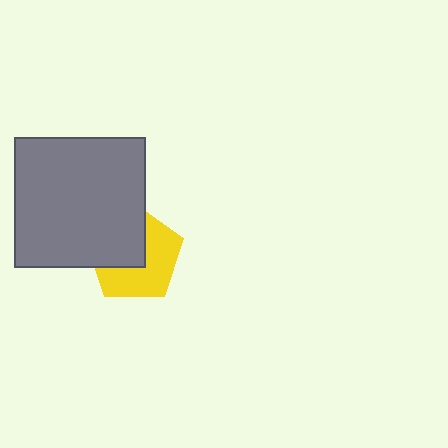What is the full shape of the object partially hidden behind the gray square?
The partially hidden object is a yellow pentagon.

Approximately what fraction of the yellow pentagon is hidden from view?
Roughly 44% of the yellow pentagon is hidden behind the gray square.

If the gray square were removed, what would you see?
You would see the complete yellow pentagon.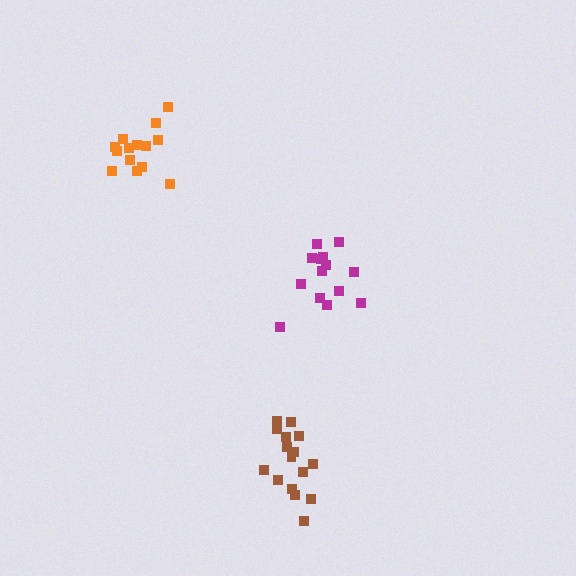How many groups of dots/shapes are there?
There are 3 groups.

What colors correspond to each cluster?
The clusters are colored: brown, orange, magenta.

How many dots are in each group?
Group 1: 16 dots, Group 2: 14 dots, Group 3: 14 dots (44 total).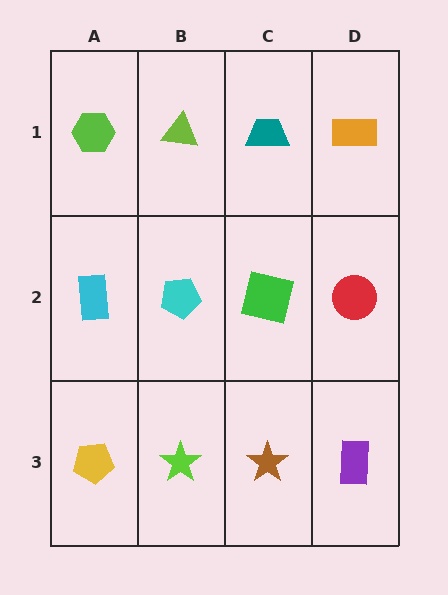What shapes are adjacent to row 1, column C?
A green square (row 2, column C), a lime triangle (row 1, column B), an orange rectangle (row 1, column D).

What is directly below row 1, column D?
A red circle.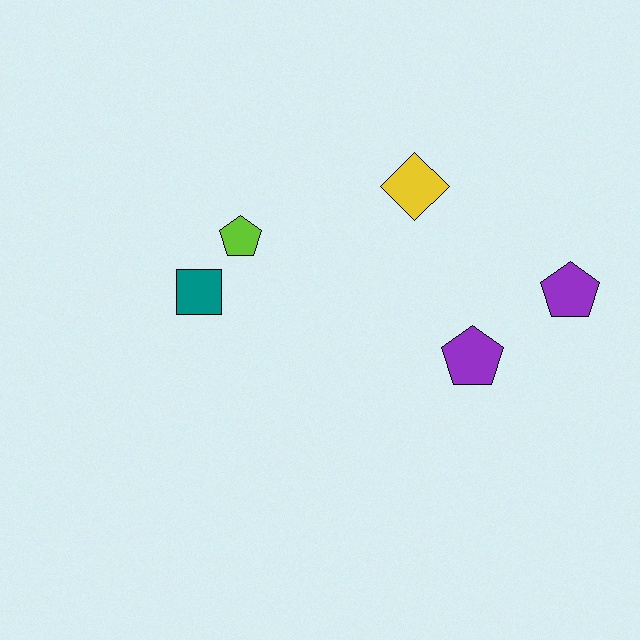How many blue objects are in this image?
There are no blue objects.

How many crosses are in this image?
There are no crosses.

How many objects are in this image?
There are 5 objects.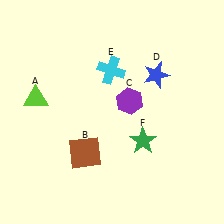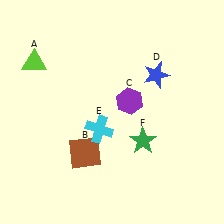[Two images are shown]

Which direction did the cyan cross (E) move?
The cyan cross (E) moved down.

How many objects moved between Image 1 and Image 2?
2 objects moved between the two images.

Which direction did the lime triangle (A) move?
The lime triangle (A) moved up.